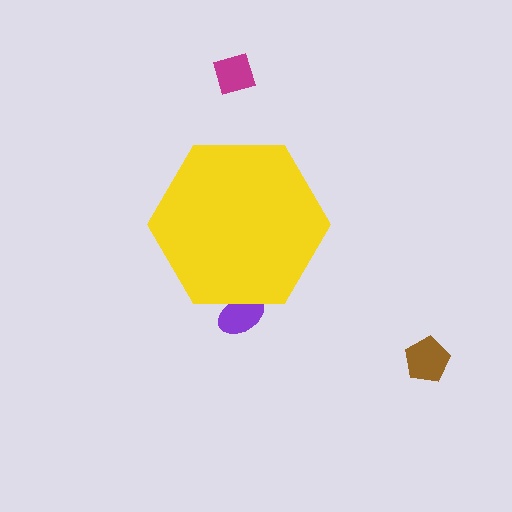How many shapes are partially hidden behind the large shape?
1 shape is partially hidden.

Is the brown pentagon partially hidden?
No, the brown pentagon is fully visible.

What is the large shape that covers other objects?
A yellow hexagon.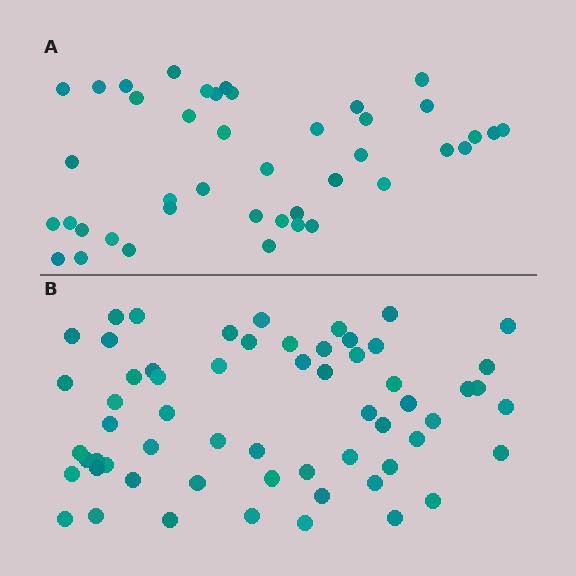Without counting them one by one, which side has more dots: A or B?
Region B (the bottom region) has more dots.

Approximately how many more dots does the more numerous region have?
Region B has approximately 20 more dots than region A.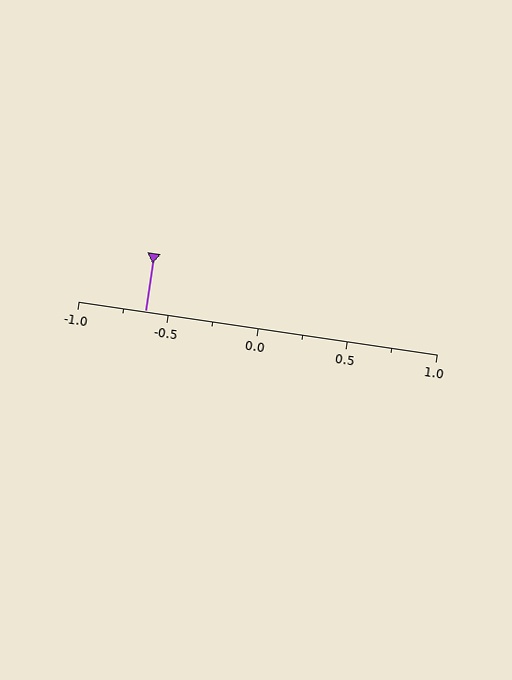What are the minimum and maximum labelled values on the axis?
The axis runs from -1.0 to 1.0.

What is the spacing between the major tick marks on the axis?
The major ticks are spaced 0.5 apart.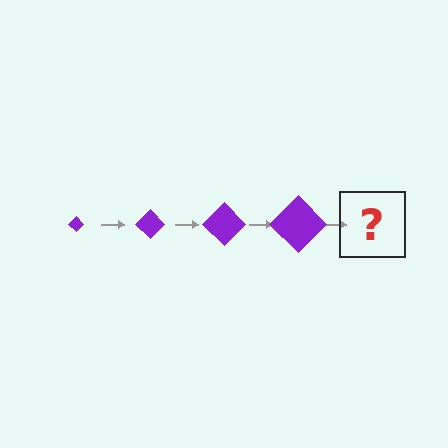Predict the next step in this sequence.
The next step is a purple diamond, larger than the previous one.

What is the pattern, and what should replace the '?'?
The pattern is that the diamond gets progressively larger each step. The '?' should be a purple diamond, larger than the previous one.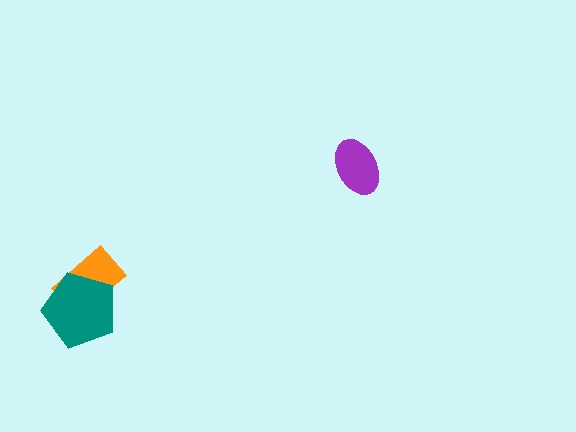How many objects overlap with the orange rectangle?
1 object overlaps with the orange rectangle.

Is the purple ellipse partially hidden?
No, no other shape covers it.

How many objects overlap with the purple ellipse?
0 objects overlap with the purple ellipse.